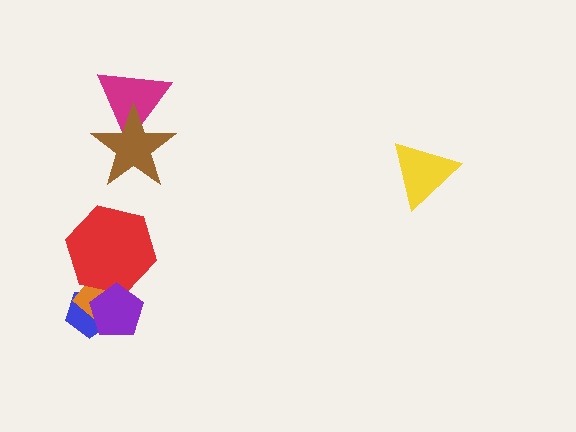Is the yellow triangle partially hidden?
No, no other shape covers it.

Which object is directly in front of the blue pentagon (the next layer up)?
The orange rectangle is directly in front of the blue pentagon.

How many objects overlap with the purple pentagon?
3 objects overlap with the purple pentagon.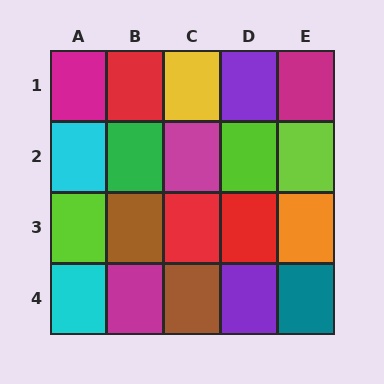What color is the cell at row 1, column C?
Yellow.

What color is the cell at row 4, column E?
Teal.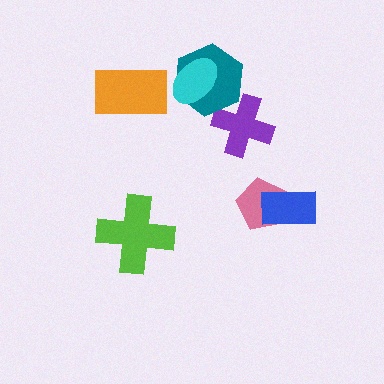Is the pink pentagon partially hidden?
Yes, it is partially covered by another shape.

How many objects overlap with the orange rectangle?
0 objects overlap with the orange rectangle.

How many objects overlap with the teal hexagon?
2 objects overlap with the teal hexagon.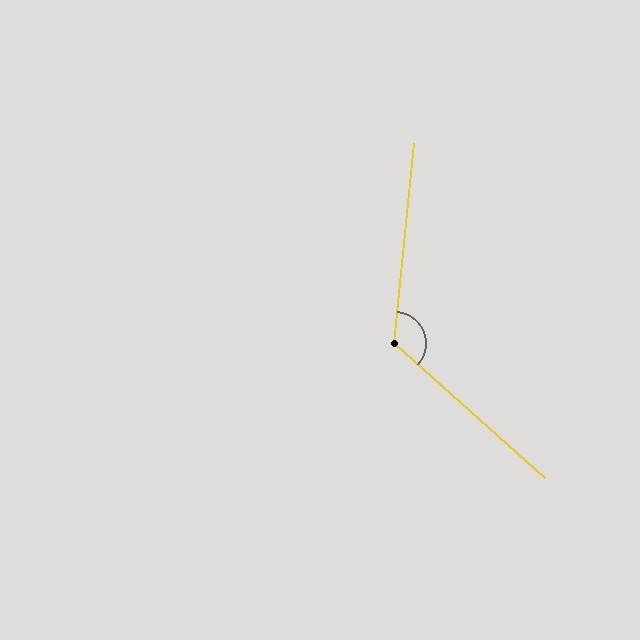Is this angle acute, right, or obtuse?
It is obtuse.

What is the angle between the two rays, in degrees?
Approximately 126 degrees.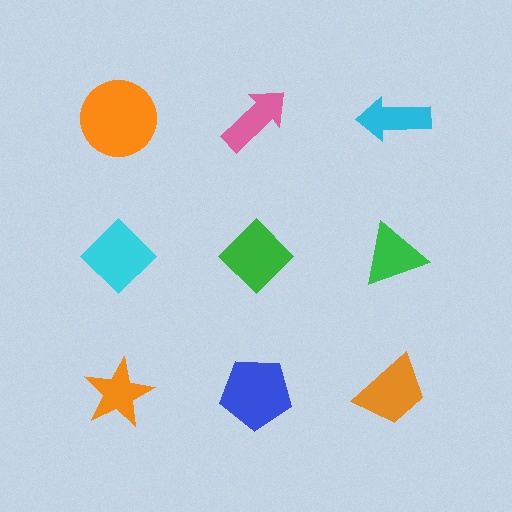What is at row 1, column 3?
A cyan arrow.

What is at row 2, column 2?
A green diamond.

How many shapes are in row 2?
3 shapes.